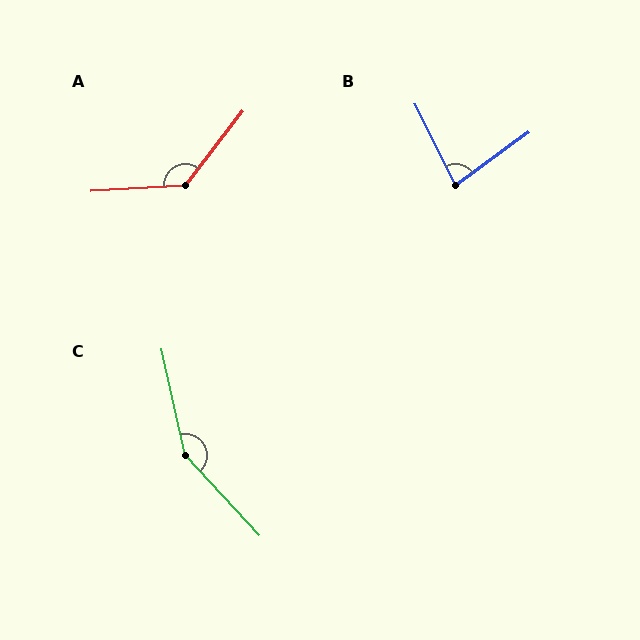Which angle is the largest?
C, at approximately 149 degrees.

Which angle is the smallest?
B, at approximately 80 degrees.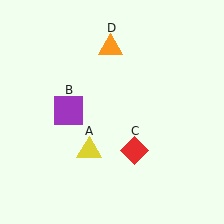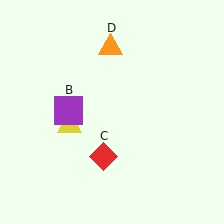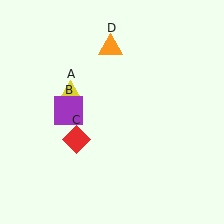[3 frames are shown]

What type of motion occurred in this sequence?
The yellow triangle (object A), red diamond (object C) rotated clockwise around the center of the scene.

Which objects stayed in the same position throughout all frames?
Purple square (object B) and orange triangle (object D) remained stationary.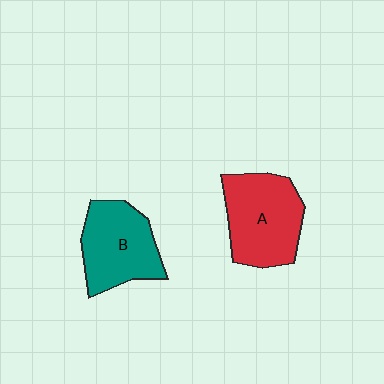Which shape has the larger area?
Shape A (red).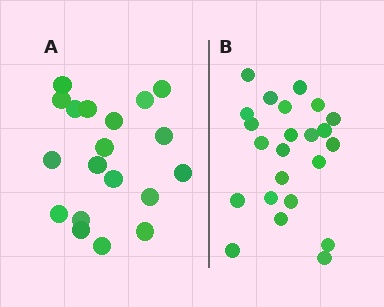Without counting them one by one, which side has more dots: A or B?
Region B (the right region) has more dots.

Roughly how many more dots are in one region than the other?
Region B has about 4 more dots than region A.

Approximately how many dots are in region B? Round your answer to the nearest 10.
About 20 dots. (The exact count is 23, which rounds to 20.)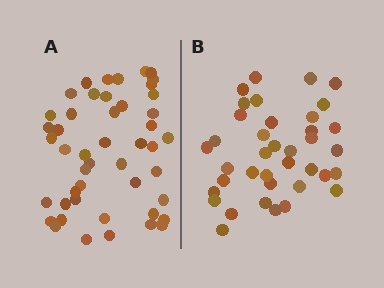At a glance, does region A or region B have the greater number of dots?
Region A (the left region) has more dots.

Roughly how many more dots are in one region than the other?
Region A has roughly 8 or so more dots than region B.